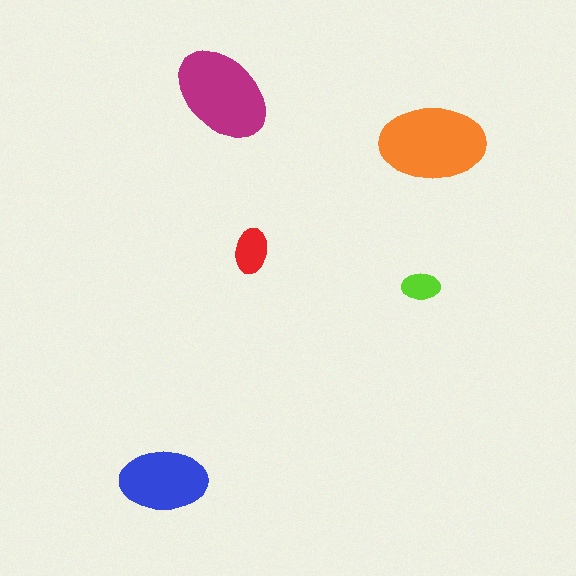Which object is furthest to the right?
The orange ellipse is rightmost.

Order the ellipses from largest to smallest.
the orange one, the magenta one, the blue one, the red one, the lime one.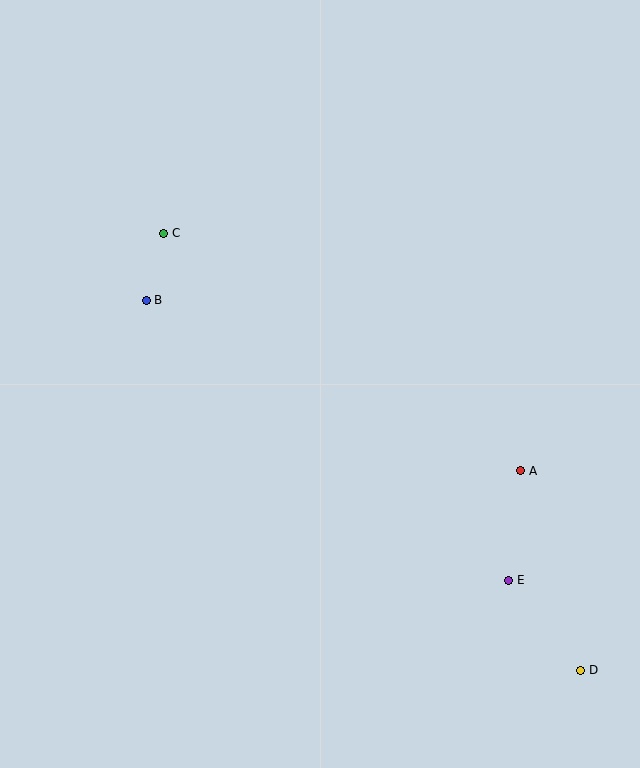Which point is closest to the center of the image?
Point B at (146, 300) is closest to the center.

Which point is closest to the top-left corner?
Point C is closest to the top-left corner.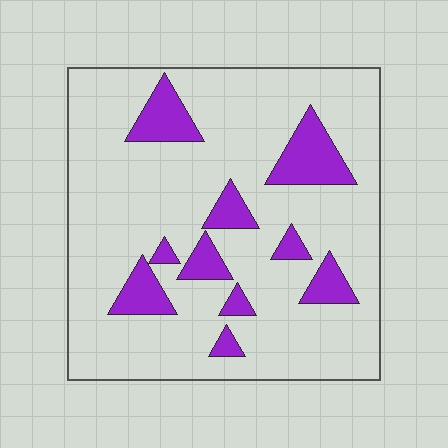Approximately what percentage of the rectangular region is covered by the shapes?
Approximately 15%.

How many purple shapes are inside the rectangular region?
10.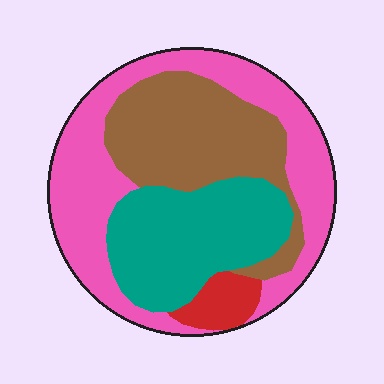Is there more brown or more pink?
Pink.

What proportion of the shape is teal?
Teal covers about 25% of the shape.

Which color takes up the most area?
Pink, at roughly 40%.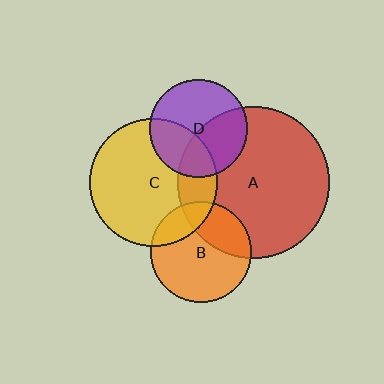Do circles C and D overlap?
Yes.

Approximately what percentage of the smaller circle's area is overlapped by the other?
Approximately 35%.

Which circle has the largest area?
Circle A (red).